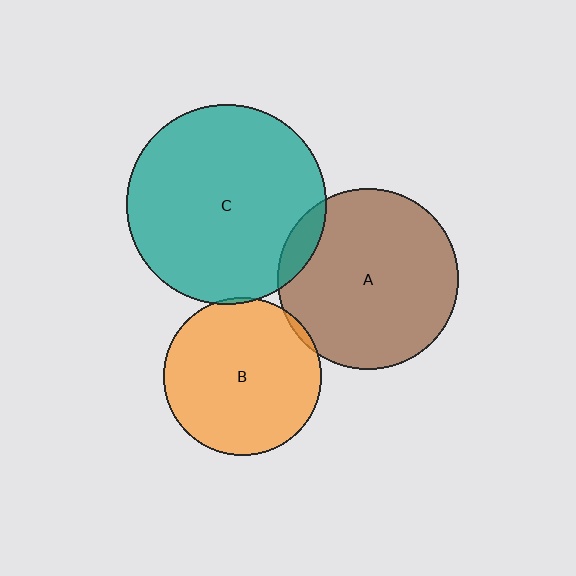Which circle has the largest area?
Circle C (teal).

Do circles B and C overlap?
Yes.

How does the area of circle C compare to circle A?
Approximately 1.2 times.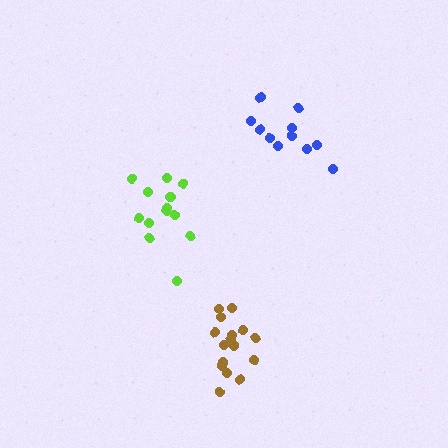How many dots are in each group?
Group 1: 11 dots, Group 2: 13 dots, Group 3: 16 dots (40 total).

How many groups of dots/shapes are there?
There are 3 groups.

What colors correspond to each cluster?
The clusters are colored: blue, lime, brown.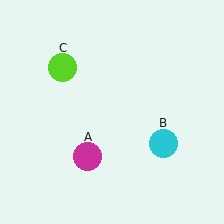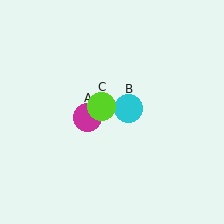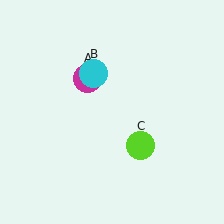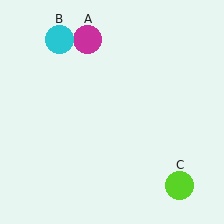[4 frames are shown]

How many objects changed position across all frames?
3 objects changed position: magenta circle (object A), cyan circle (object B), lime circle (object C).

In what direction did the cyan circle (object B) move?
The cyan circle (object B) moved up and to the left.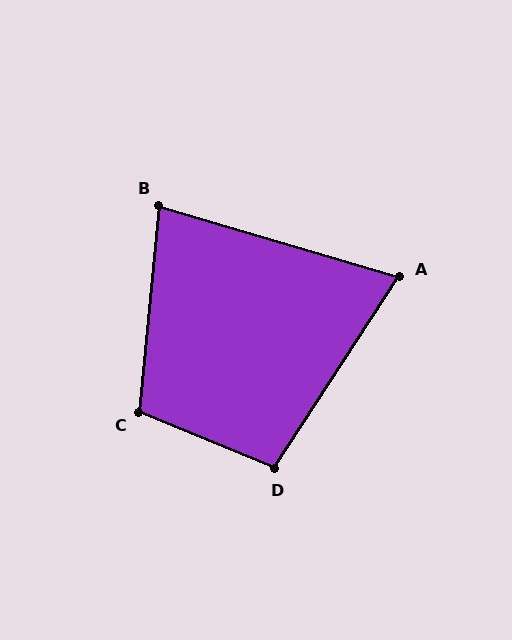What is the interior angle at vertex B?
Approximately 79 degrees (acute).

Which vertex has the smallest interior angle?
A, at approximately 73 degrees.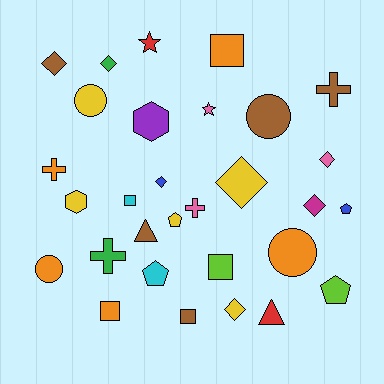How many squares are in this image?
There are 5 squares.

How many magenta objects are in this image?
There is 1 magenta object.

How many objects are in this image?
There are 30 objects.